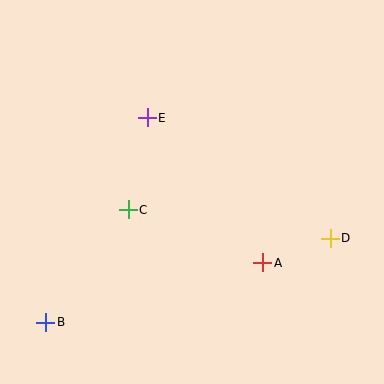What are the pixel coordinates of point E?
Point E is at (147, 118).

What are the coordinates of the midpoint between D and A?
The midpoint between D and A is at (297, 251).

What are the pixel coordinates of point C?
Point C is at (128, 210).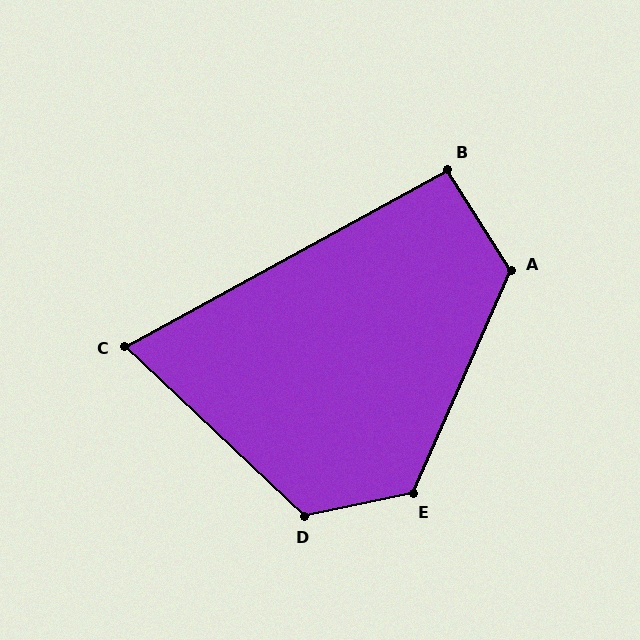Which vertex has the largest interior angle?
E, at approximately 125 degrees.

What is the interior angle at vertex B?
Approximately 93 degrees (approximately right).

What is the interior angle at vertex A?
Approximately 124 degrees (obtuse).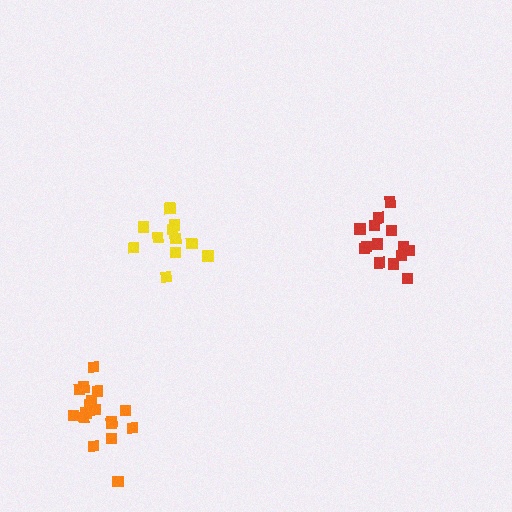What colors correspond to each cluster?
The clusters are colored: red, yellow, orange.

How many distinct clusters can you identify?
There are 3 distinct clusters.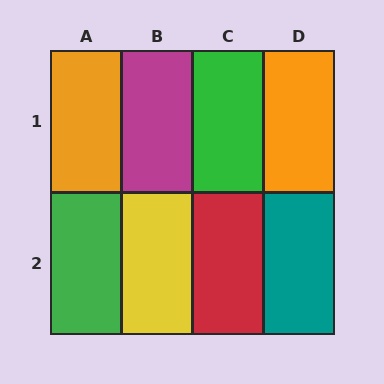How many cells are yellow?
1 cell is yellow.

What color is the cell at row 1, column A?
Orange.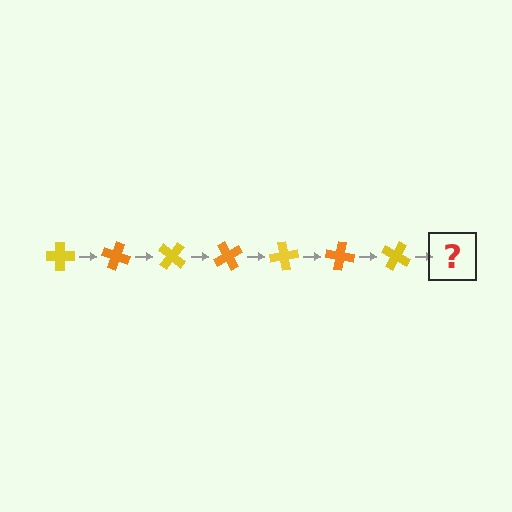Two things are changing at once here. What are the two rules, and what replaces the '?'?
The two rules are that it rotates 20 degrees each step and the color cycles through yellow and orange. The '?' should be an orange cross, rotated 140 degrees from the start.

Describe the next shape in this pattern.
It should be an orange cross, rotated 140 degrees from the start.